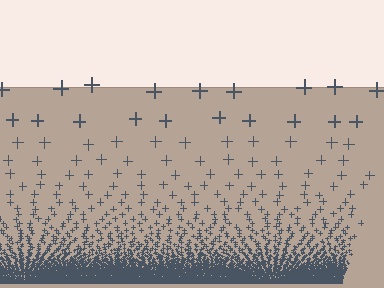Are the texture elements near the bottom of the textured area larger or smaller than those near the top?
Smaller. The gradient is inverted — elements near the bottom are smaller and denser.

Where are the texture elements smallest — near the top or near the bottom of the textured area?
Near the bottom.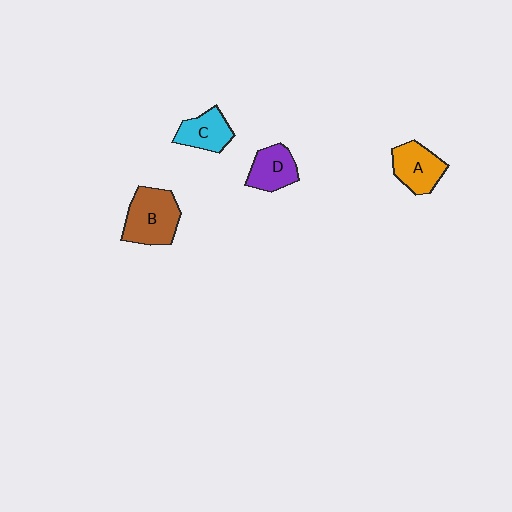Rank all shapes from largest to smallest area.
From largest to smallest: B (brown), A (orange), D (purple), C (cyan).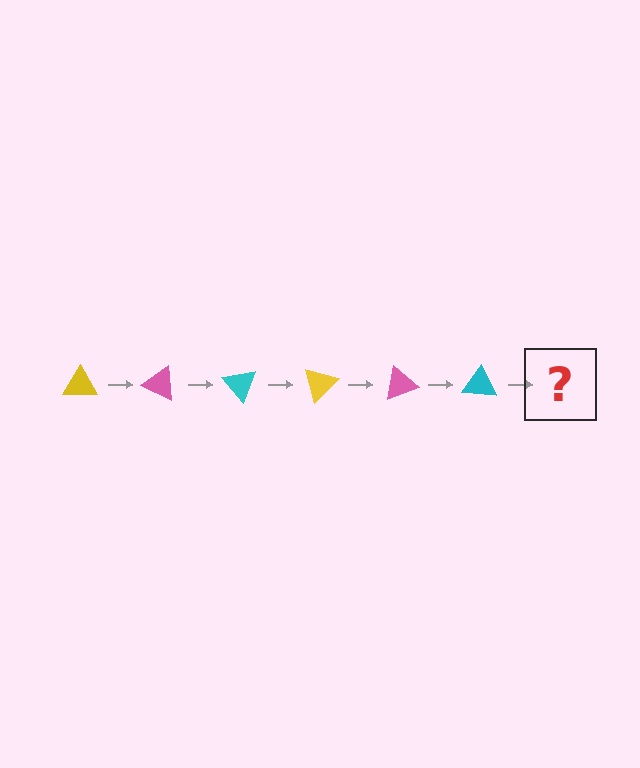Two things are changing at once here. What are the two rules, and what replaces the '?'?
The two rules are that it rotates 25 degrees each step and the color cycles through yellow, pink, and cyan. The '?' should be a yellow triangle, rotated 150 degrees from the start.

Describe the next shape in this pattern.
It should be a yellow triangle, rotated 150 degrees from the start.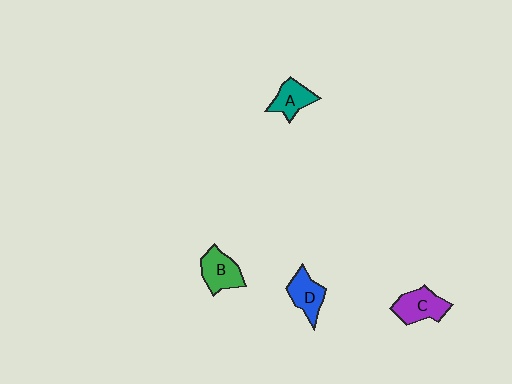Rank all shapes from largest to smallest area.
From largest to smallest: C (purple), B (green), D (blue), A (teal).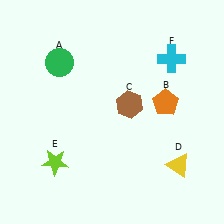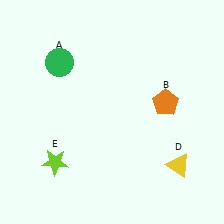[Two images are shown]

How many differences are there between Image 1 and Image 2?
There are 2 differences between the two images.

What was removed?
The brown hexagon (C), the cyan cross (F) were removed in Image 2.